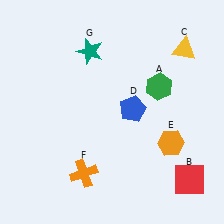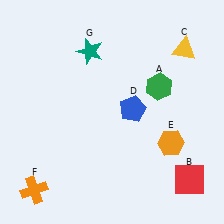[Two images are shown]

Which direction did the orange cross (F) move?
The orange cross (F) moved left.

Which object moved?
The orange cross (F) moved left.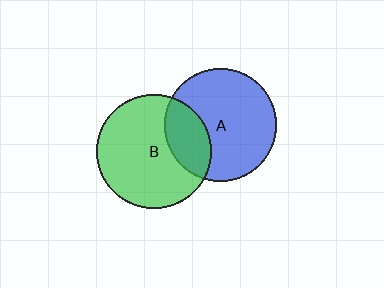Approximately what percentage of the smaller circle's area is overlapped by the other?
Approximately 25%.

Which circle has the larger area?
Circle B (green).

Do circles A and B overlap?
Yes.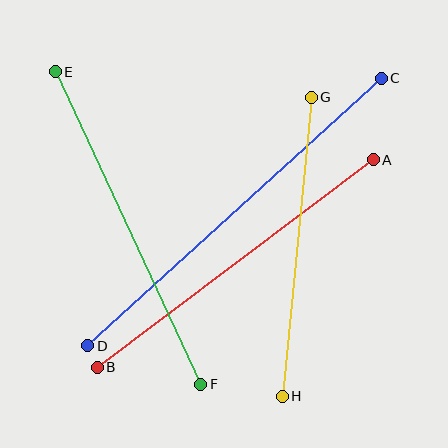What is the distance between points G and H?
The distance is approximately 300 pixels.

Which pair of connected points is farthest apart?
Points C and D are farthest apart.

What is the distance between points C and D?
The distance is approximately 397 pixels.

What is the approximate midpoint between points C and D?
The midpoint is at approximately (235, 212) pixels.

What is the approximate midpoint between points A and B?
The midpoint is at approximately (235, 263) pixels.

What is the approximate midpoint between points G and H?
The midpoint is at approximately (297, 247) pixels.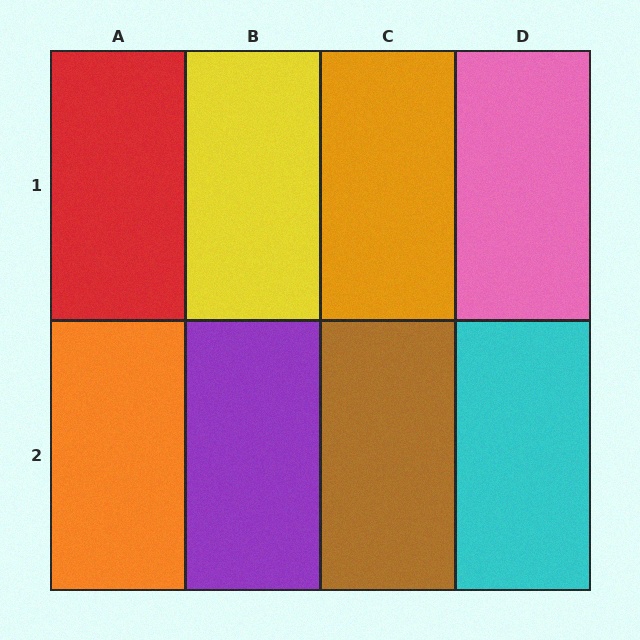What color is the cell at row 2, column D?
Cyan.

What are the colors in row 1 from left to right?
Red, yellow, orange, pink.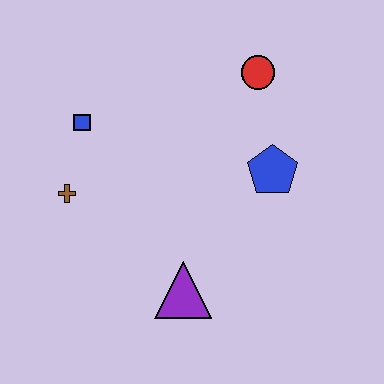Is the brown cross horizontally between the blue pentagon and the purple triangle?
No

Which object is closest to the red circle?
The blue pentagon is closest to the red circle.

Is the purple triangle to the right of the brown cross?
Yes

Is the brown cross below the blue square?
Yes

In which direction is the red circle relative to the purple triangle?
The red circle is above the purple triangle.